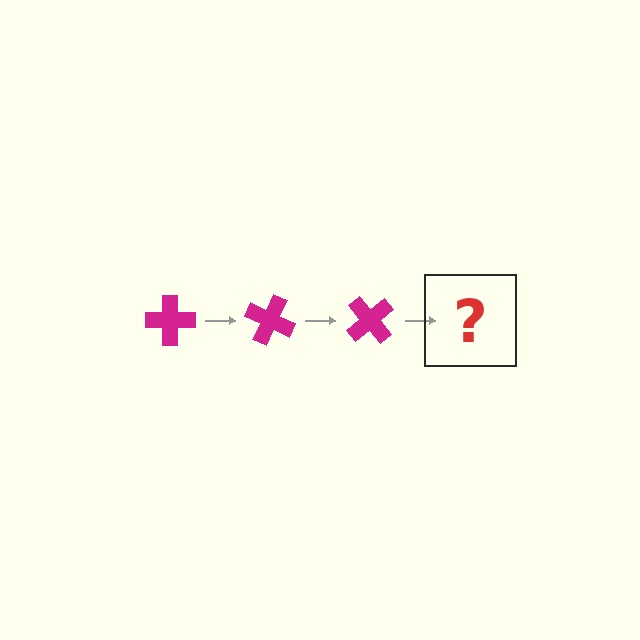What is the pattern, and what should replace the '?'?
The pattern is that the cross rotates 25 degrees each step. The '?' should be a magenta cross rotated 75 degrees.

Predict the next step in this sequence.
The next step is a magenta cross rotated 75 degrees.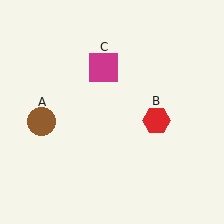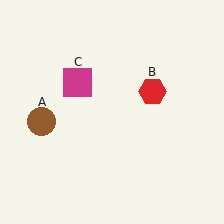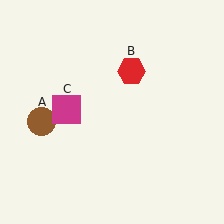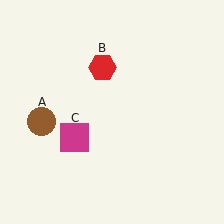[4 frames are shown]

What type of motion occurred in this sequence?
The red hexagon (object B), magenta square (object C) rotated counterclockwise around the center of the scene.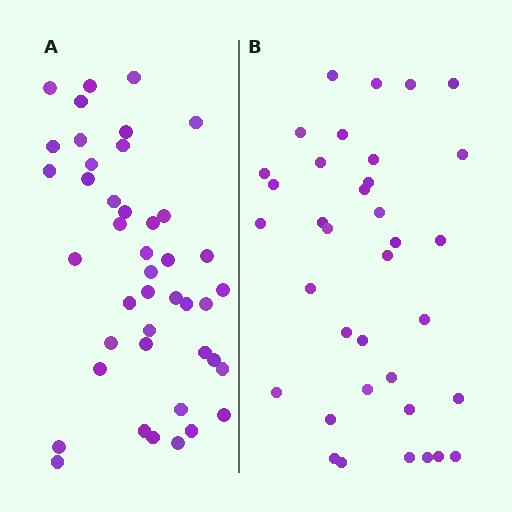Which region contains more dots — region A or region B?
Region A (the left region) has more dots.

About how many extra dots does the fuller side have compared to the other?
Region A has roughly 8 or so more dots than region B.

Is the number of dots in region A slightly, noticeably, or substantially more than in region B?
Region A has only slightly more — the two regions are fairly close. The ratio is roughly 1.2 to 1.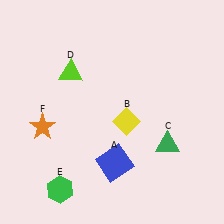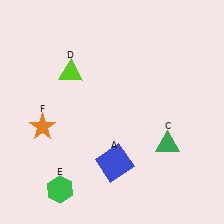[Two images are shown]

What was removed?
The yellow diamond (B) was removed in Image 2.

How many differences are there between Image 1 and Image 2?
There is 1 difference between the two images.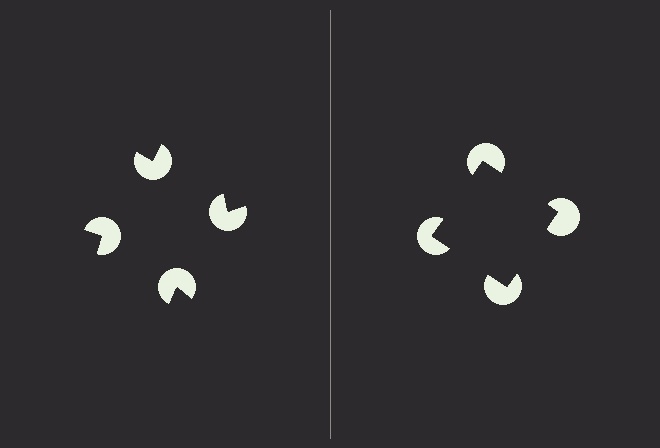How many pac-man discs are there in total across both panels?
8 — 4 on each side.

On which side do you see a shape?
An illusory square appears on the right side. On the left side the wedge cuts are rotated, so no coherent shape forms.